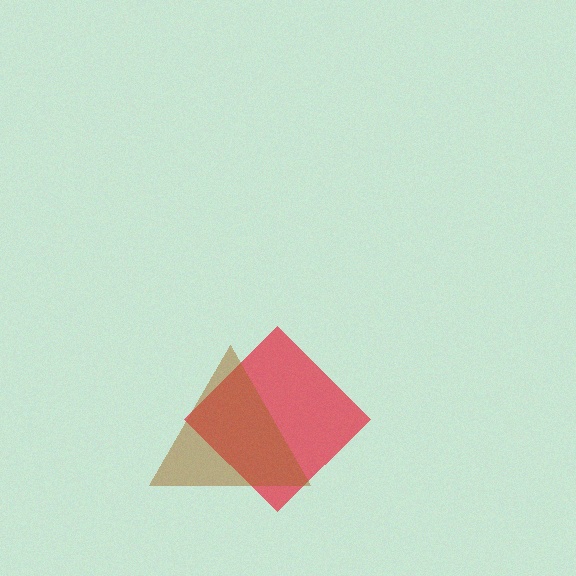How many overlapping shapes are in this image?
There are 2 overlapping shapes in the image.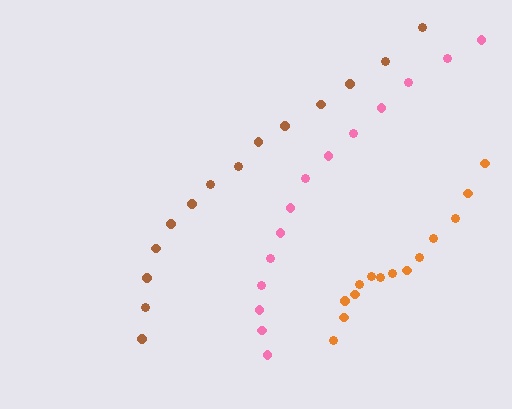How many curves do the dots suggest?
There are 3 distinct paths.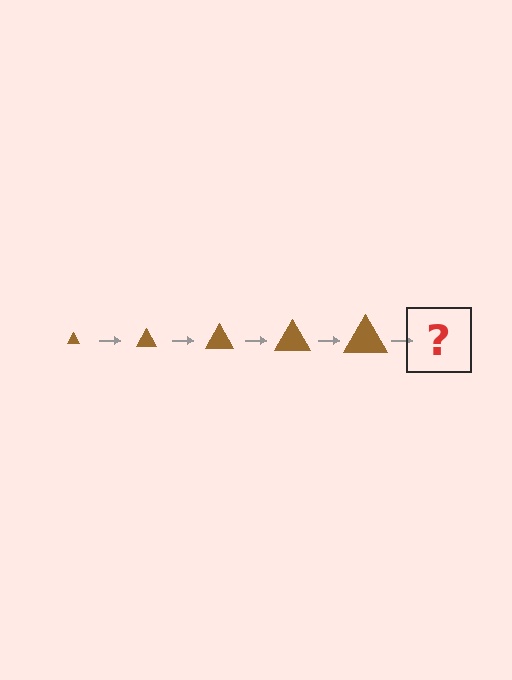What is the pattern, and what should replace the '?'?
The pattern is that the triangle gets progressively larger each step. The '?' should be a brown triangle, larger than the previous one.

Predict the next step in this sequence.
The next step is a brown triangle, larger than the previous one.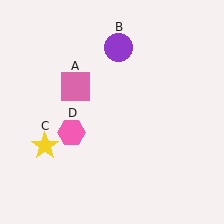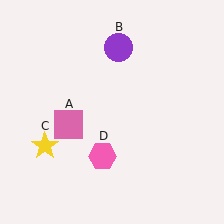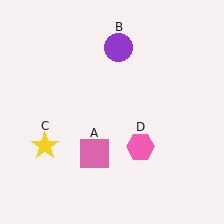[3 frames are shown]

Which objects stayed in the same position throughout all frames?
Purple circle (object B) and yellow star (object C) remained stationary.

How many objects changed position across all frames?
2 objects changed position: pink square (object A), pink hexagon (object D).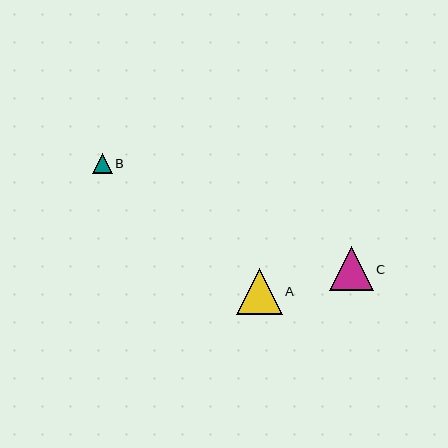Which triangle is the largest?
Triangle A is the largest with a size of approximately 45 pixels.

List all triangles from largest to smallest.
From largest to smallest: A, C, B.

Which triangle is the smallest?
Triangle B is the smallest with a size of approximately 20 pixels.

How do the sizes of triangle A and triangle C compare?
Triangle A and triangle C are approximately the same size.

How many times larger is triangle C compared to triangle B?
Triangle C is approximately 2.2 times the size of triangle B.